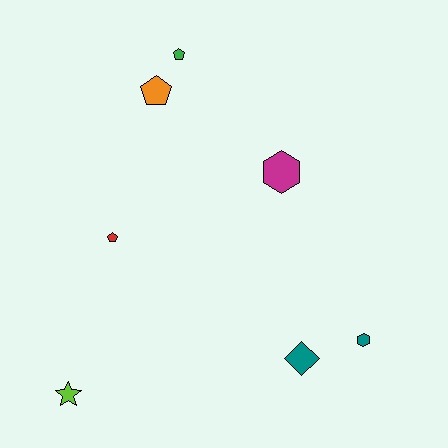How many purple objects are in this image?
There are no purple objects.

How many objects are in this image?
There are 7 objects.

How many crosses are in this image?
There are no crosses.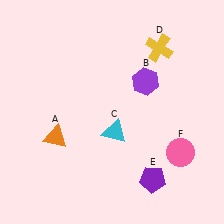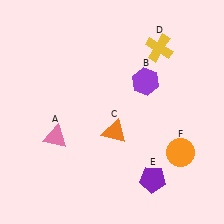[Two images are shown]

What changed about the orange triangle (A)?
In Image 1, A is orange. In Image 2, it changed to pink.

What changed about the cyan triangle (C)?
In Image 1, C is cyan. In Image 2, it changed to orange.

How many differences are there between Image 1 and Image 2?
There are 3 differences between the two images.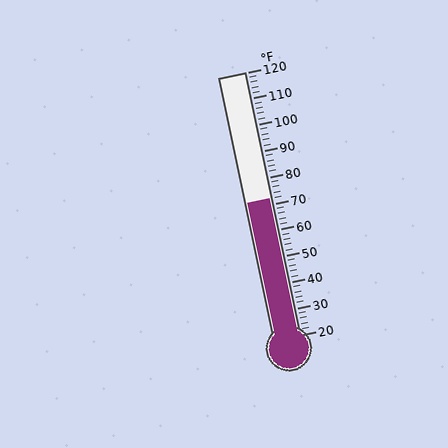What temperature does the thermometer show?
The thermometer shows approximately 72°F.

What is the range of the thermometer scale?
The thermometer scale ranges from 20°F to 120°F.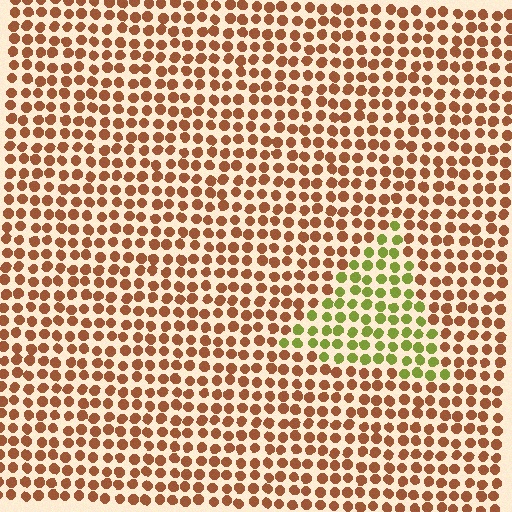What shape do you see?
I see a triangle.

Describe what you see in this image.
The image is filled with small brown elements in a uniform arrangement. A triangle-shaped region is visible where the elements are tinted to a slightly different hue, forming a subtle color boundary.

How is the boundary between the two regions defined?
The boundary is defined purely by a slight shift in hue (about 61 degrees). Spacing, size, and orientation are identical on both sides.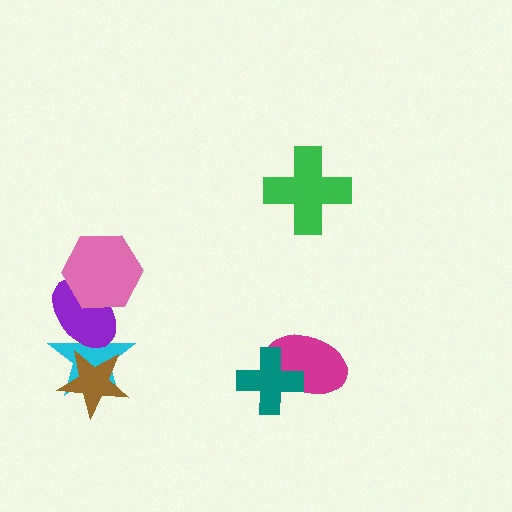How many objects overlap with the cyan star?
2 objects overlap with the cyan star.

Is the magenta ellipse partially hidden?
Yes, it is partially covered by another shape.